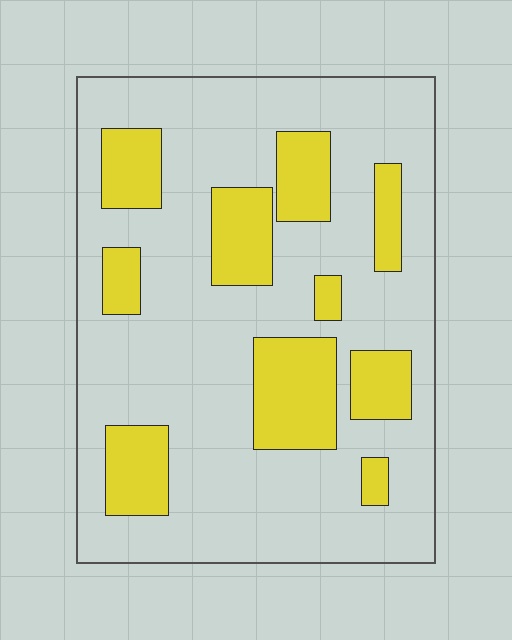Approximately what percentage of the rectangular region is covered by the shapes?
Approximately 25%.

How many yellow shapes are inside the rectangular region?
10.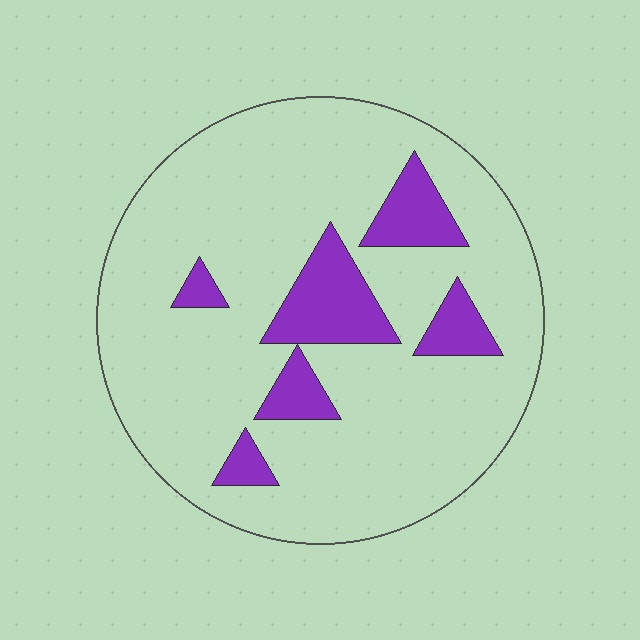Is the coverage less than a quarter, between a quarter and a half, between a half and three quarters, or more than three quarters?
Less than a quarter.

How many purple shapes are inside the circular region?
6.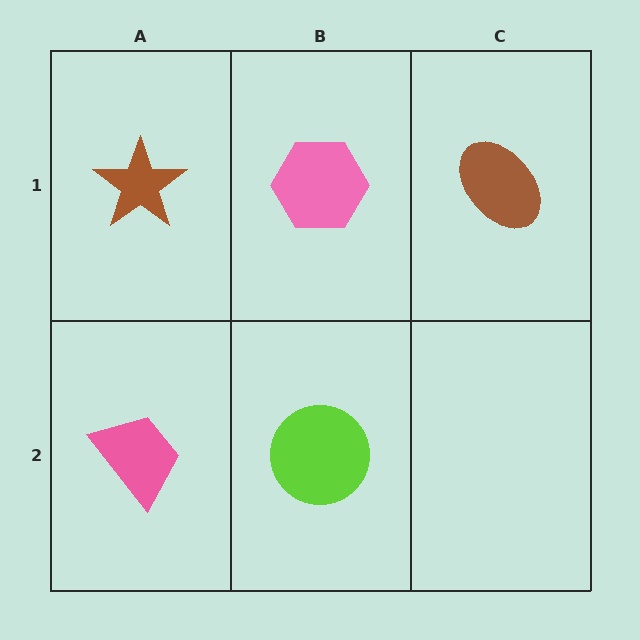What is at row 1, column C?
A brown ellipse.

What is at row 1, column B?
A pink hexagon.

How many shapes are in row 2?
2 shapes.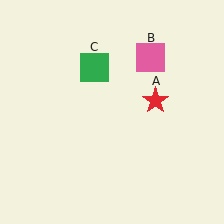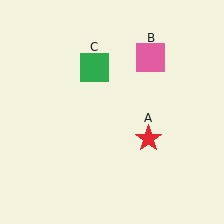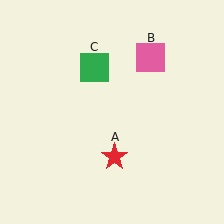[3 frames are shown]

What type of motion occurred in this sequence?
The red star (object A) rotated clockwise around the center of the scene.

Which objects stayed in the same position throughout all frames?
Pink square (object B) and green square (object C) remained stationary.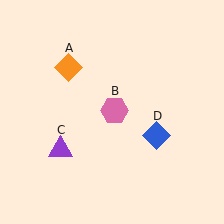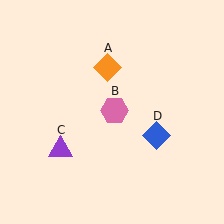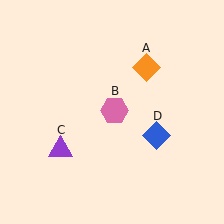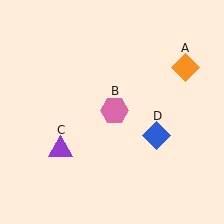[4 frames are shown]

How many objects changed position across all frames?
1 object changed position: orange diamond (object A).